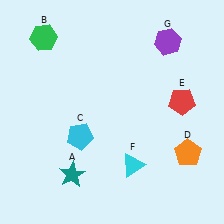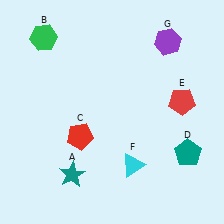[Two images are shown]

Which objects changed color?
C changed from cyan to red. D changed from orange to teal.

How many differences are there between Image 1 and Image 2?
There are 2 differences between the two images.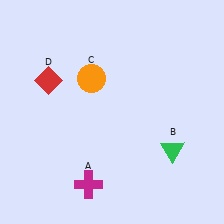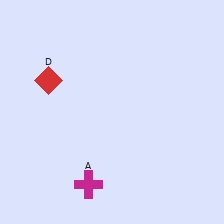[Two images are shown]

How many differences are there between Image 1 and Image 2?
There are 2 differences between the two images.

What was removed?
The orange circle (C), the green triangle (B) were removed in Image 2.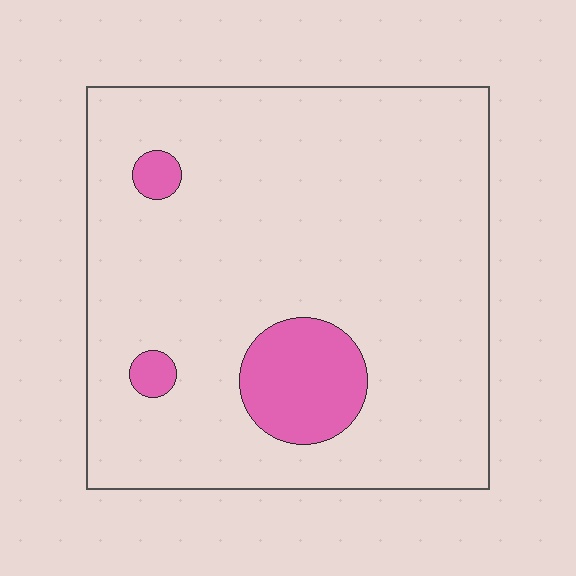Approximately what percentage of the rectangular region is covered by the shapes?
Approximately 10%.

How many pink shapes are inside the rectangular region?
3.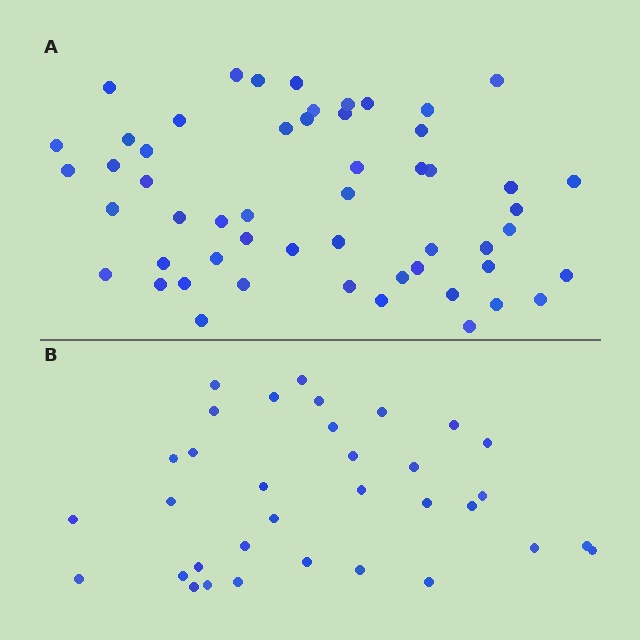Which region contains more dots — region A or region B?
Region A (the top region) has more dots.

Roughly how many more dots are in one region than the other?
Region A has approximately 20 more dots than region B.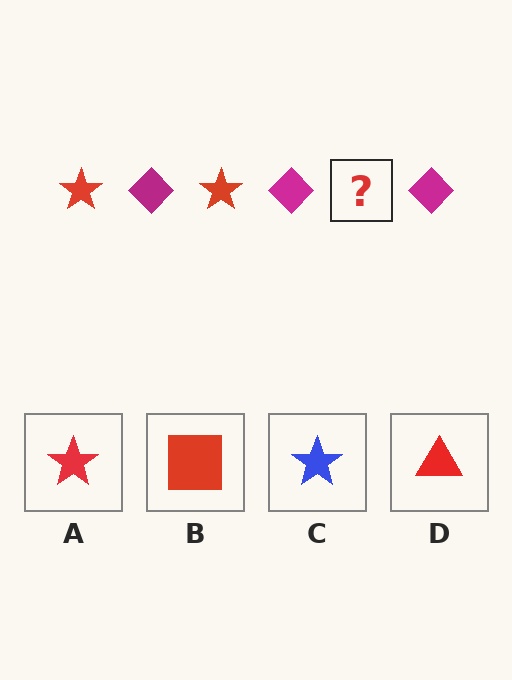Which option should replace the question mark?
Option A.